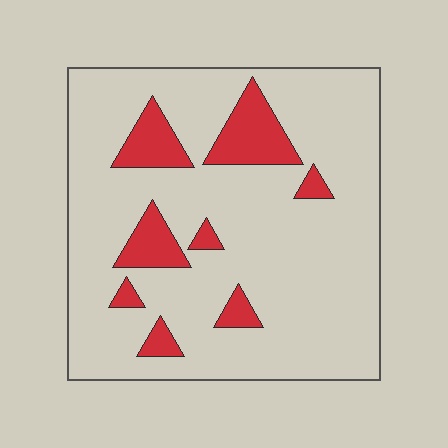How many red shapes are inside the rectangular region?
8.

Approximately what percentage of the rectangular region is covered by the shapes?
Approximately 15%.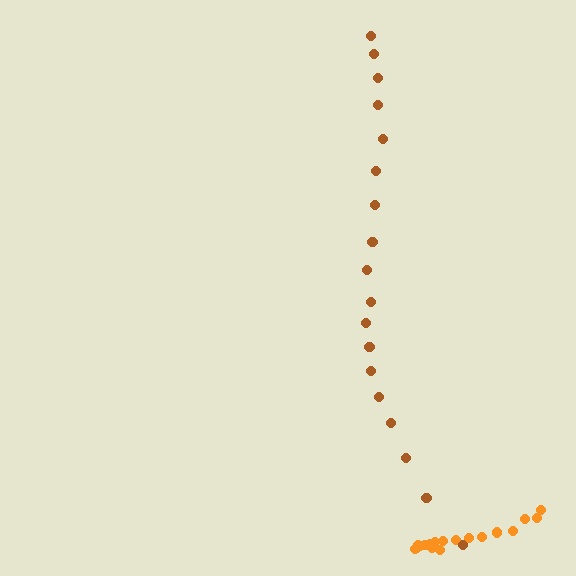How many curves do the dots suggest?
There are 2 distinct paths.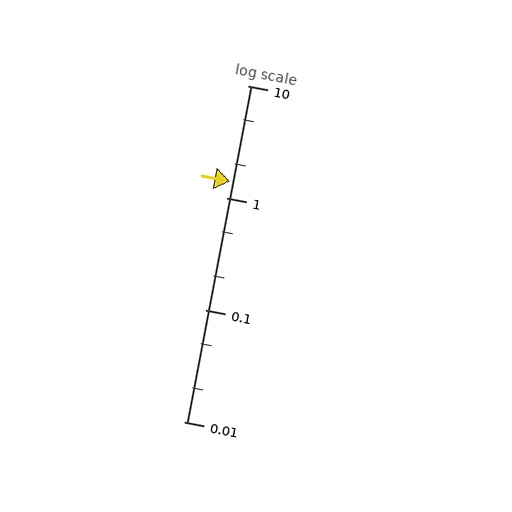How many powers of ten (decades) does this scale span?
The scale spans 3 decades, from 0.01 to 10.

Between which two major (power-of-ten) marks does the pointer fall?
The pointer is between 1 and 10.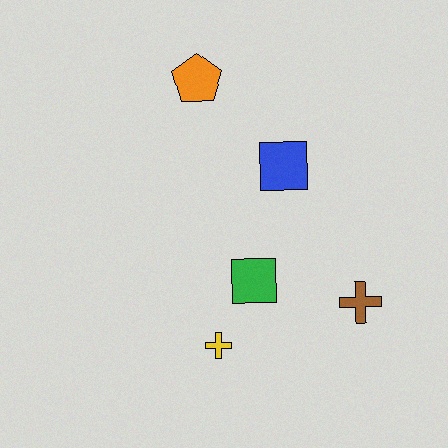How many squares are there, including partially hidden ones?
There are 2 squares.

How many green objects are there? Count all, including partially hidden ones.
There is 1 green object.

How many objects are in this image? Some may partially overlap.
There are 5 objects.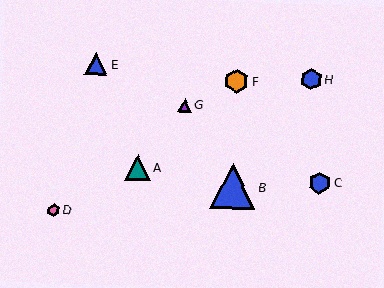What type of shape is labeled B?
Shape B is a blue triangle.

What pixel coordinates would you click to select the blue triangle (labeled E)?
Click at (96, 64) to select the blue triangle E.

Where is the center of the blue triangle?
The center of the blue triangle is at (233, 186).